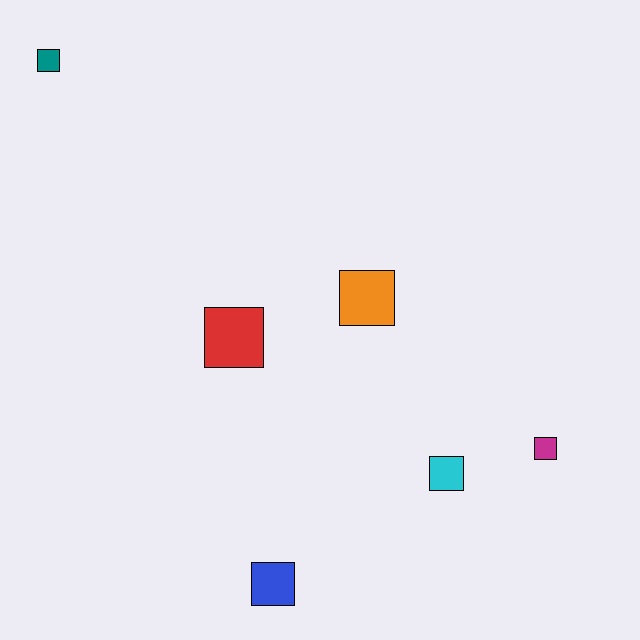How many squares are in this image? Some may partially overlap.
There are 6 squares.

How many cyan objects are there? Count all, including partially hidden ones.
There is 1 cyan object.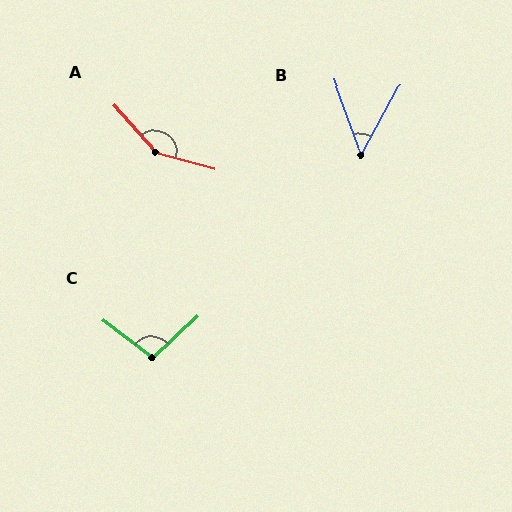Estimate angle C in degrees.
Approximately 100 degrees.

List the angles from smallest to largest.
B (48°), C (100°), A (147°).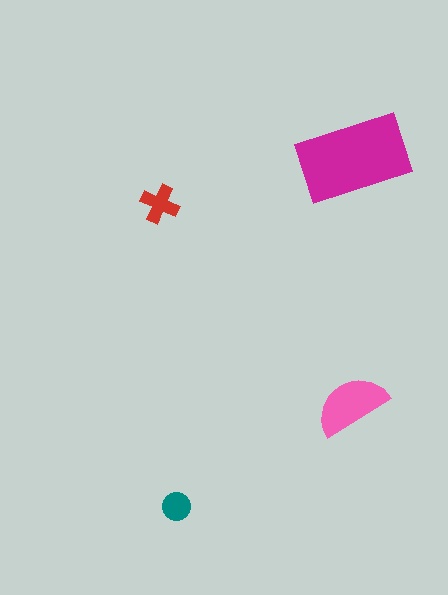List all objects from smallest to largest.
The teal circle, the red cross, the pink semicircle, the magenta rectangle.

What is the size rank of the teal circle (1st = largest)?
4th.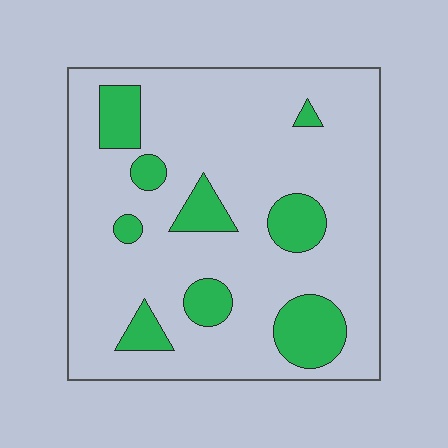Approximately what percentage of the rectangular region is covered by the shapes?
Approximately 20%.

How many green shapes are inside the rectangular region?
9.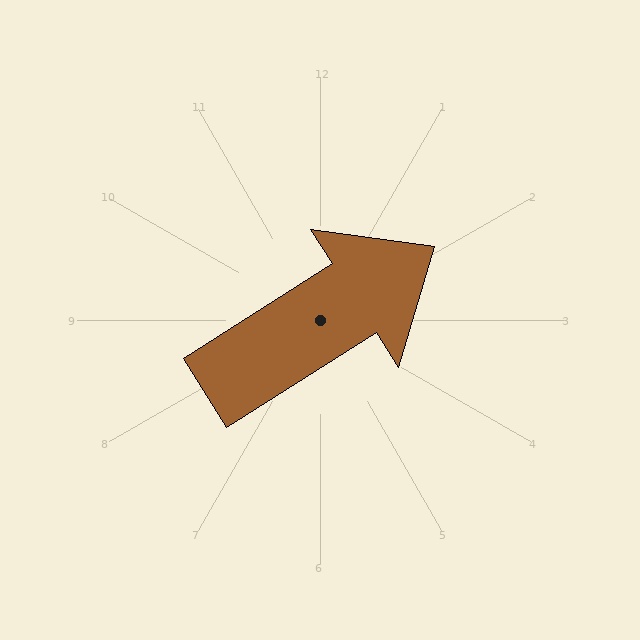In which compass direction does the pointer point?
Northeast.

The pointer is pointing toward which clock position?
Roughly 2 o'clock.